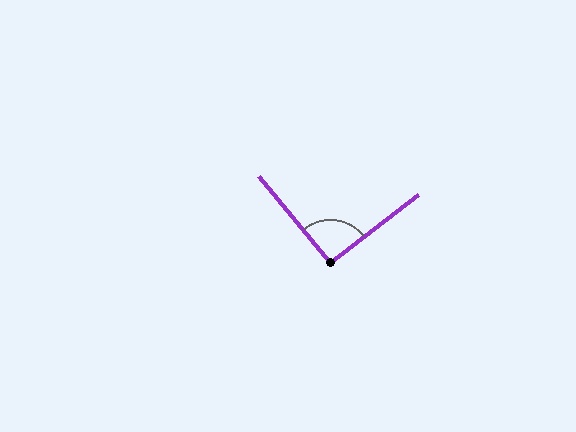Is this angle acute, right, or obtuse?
It is approximately a right angle.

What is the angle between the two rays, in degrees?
Approximately 92 degrees.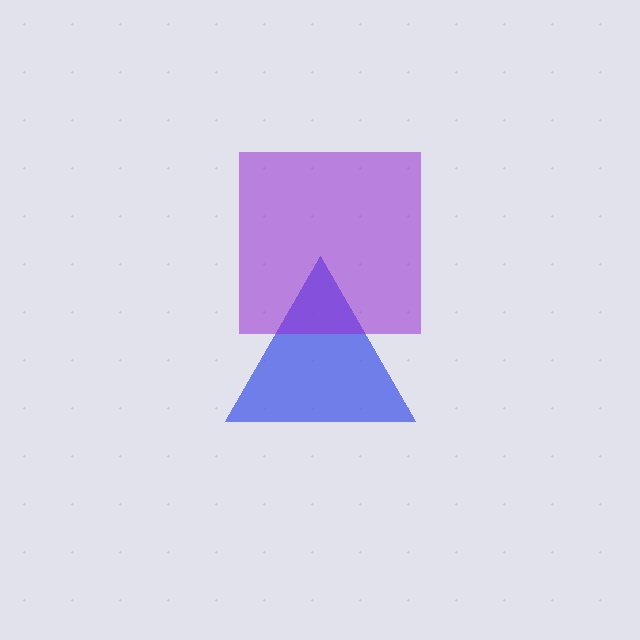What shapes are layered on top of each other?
The layered shapes are: a blue triangle, a purple square.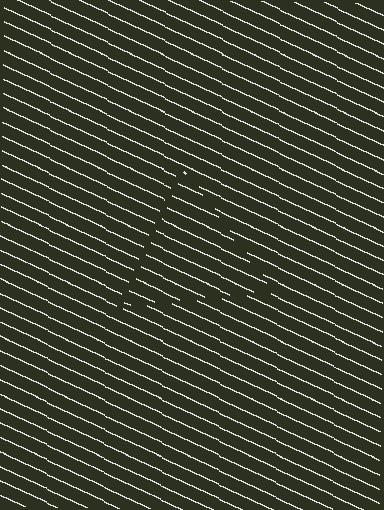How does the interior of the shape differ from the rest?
The interior of the shape contains the same grating, shifted by half a period — the contour is defined by the phase discontinuity where line-ends from the inner and outer gratings abut.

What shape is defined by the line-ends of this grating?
An illusory triangle. The interior of the shape contains the same grating, shifted by half a period — the contour is defined by the phase discontinuity where line-ends from the inner and outer gratings abut.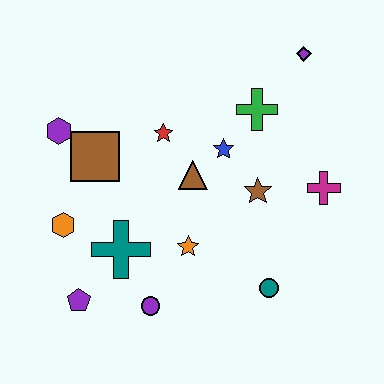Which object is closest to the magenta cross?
The brown star is closest to the magenta cross.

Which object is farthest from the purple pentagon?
The purple diamond is farthest from the purple pentagon.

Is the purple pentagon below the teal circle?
Yes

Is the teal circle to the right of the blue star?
Yes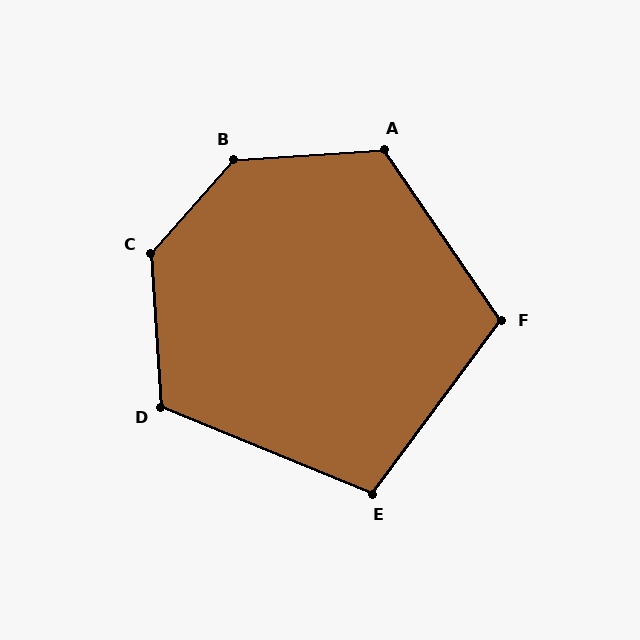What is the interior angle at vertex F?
Approximately 109 degrees (obtuse).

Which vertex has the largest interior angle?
B, at approximately 135 degrees.